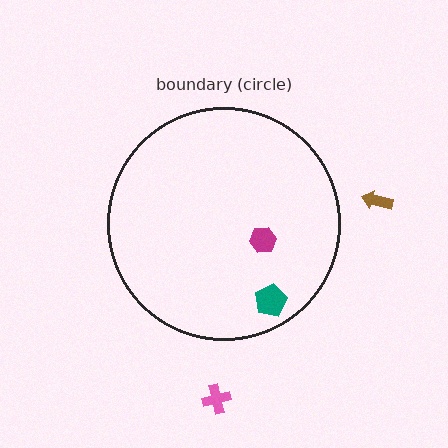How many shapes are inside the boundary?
2 inside, 2 outside.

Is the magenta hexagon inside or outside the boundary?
Inside.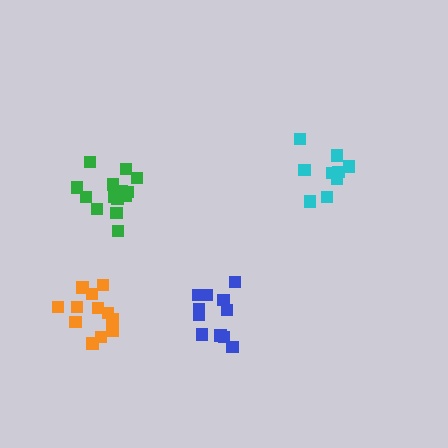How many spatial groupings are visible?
There are 4 spatial groupings.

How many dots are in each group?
Group 1: 11 dots, Group 2: 12 dots, Group 3: 14 dots, Group 4: 9 dots (46 total).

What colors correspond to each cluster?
The clusters are colored: blue, orange, green, cyan.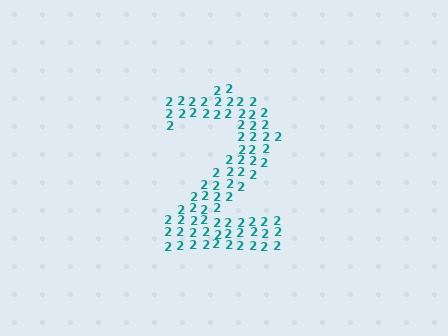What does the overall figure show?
The overall figure shows the digit 2.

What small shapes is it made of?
It is made of small digit 2's.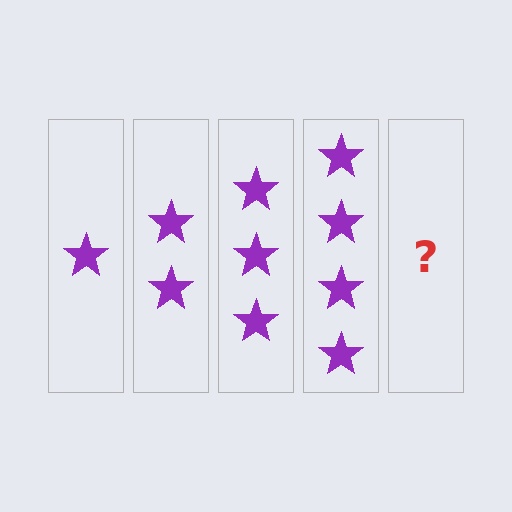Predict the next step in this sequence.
The next step is 5 stars.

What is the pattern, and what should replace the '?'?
The pattern is that each step adds one more star. The '?' should be 5 stars.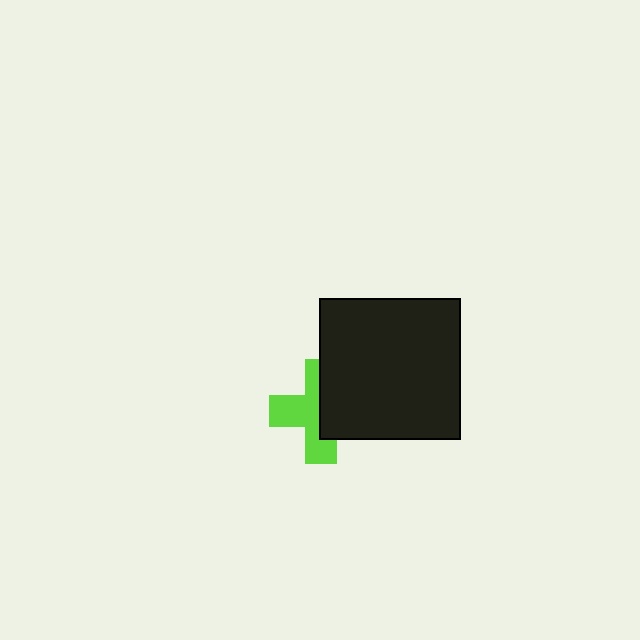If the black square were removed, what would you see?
You would see the complete lime cross.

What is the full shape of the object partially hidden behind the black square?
The partially hidden object is a lime cross.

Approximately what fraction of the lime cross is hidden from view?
Roughly 46% of the lime cross is hidden behind the black square.